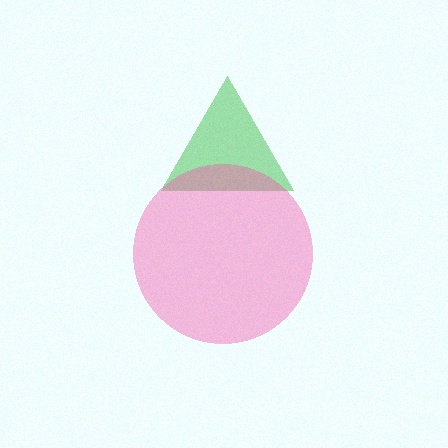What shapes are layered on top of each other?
The layered shapes are: a green triangle, a pink circle.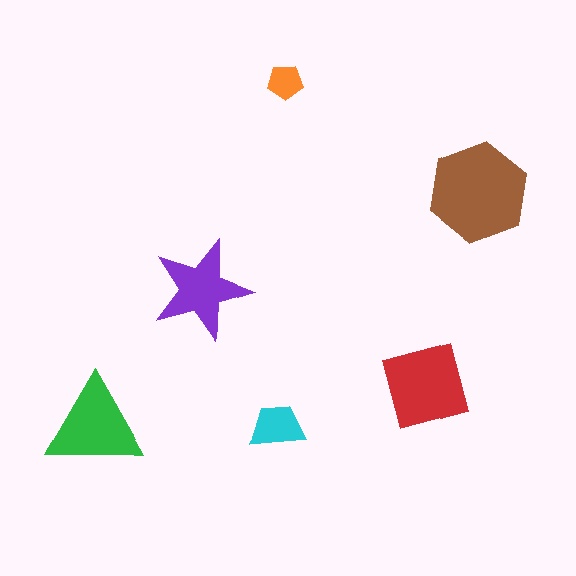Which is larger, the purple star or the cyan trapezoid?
The purple star.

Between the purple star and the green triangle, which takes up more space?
The green triangle.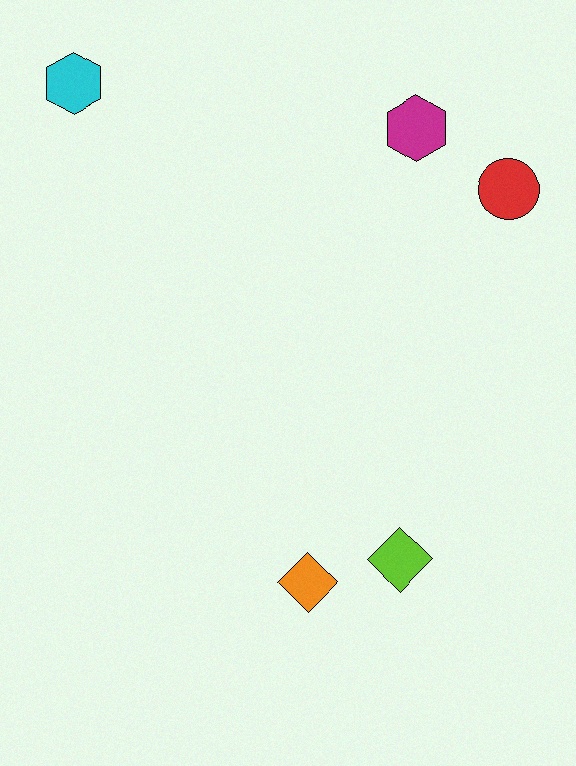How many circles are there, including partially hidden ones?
There is 1 circle.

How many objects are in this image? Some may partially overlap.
There are 5 objects.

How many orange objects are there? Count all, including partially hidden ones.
There is 1 orange object.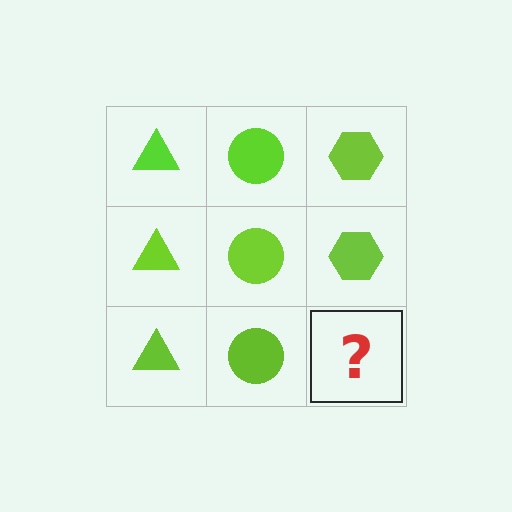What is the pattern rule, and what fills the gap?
The rule is that each column has a consistent shape. The gap should be filled with a lime hexagon.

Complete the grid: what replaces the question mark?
The question mark should be replaced with a lime hexagon.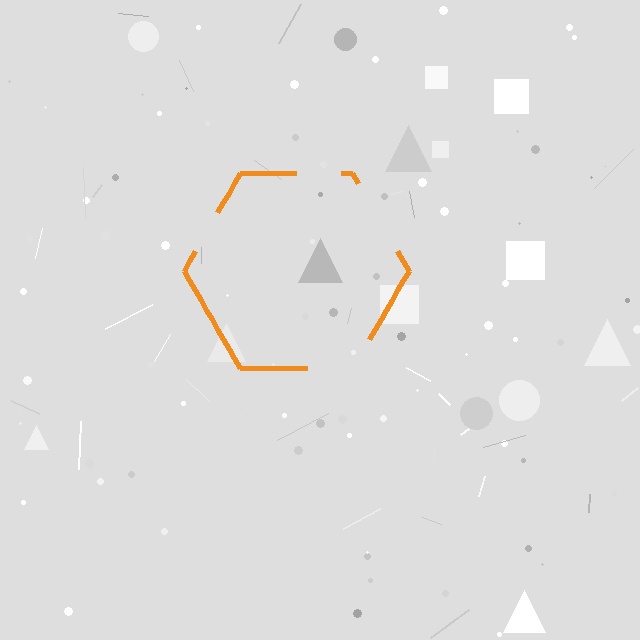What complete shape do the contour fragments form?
The contour fragments form a hexagon.